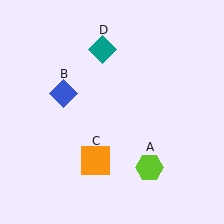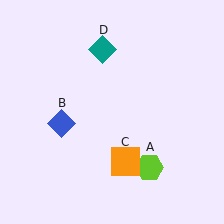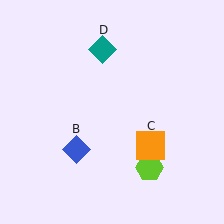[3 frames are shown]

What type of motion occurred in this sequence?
The blue diamond (object B), orange square (object C) rotated counterclockwise around the center of the scene.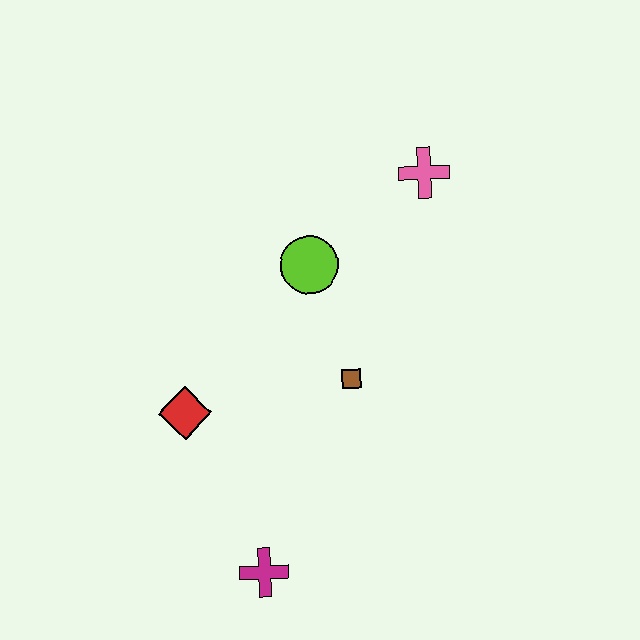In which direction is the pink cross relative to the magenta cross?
The pink cross is above the magenta cross.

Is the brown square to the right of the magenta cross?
Yes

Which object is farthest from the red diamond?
The pink cross is farthest from the red diamond.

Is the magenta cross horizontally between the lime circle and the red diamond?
Yes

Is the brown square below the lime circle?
Yes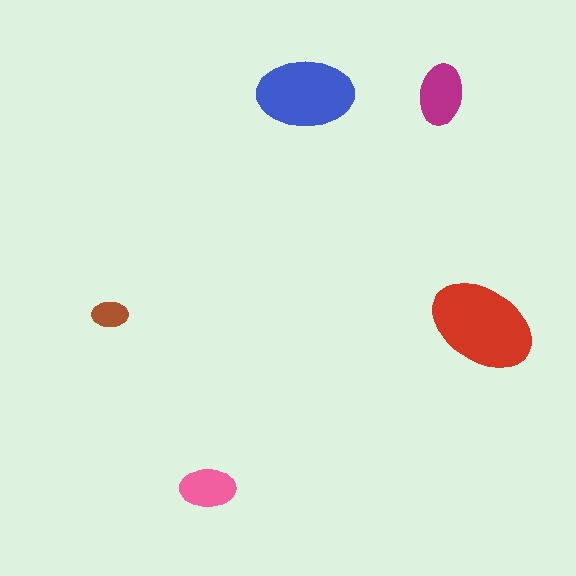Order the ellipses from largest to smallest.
the red one, the blue one, the magenta one, the pink one, the brown one.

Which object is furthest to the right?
The red ellipse is rightmost.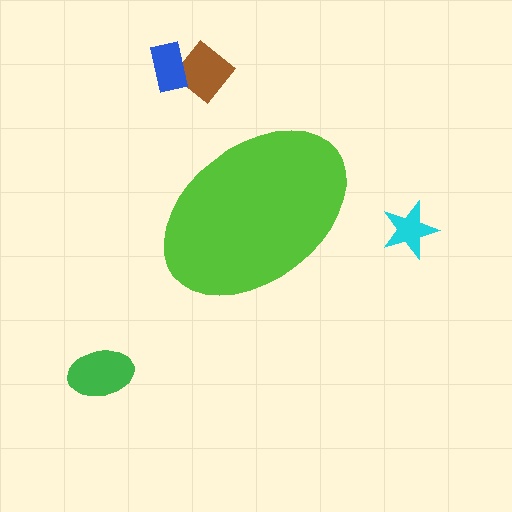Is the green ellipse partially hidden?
No, the green ellipse is fully visible.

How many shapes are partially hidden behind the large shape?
0 shapes are partially hidden.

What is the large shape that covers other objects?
A lime ellipse.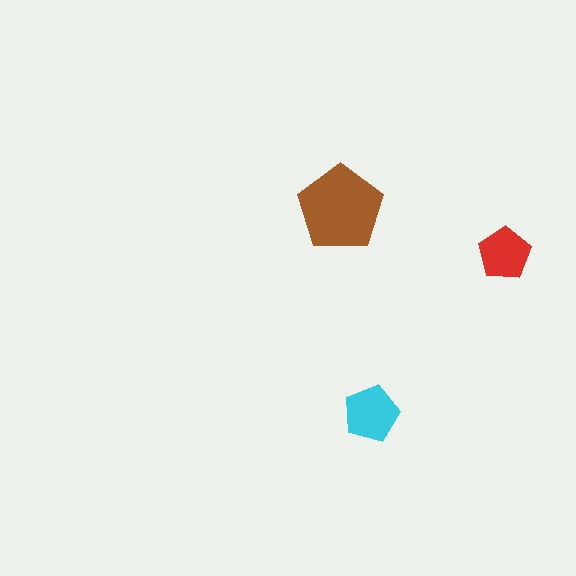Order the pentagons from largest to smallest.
the brown one, the cyan one, the red one.